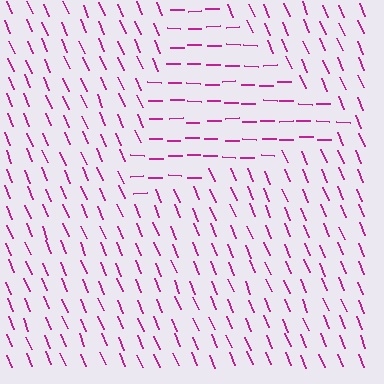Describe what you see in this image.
The image is filled with small magenta line segments. A triangle region in the image has lines oriented differently from the surrounding lines, creating a visible texture boundary.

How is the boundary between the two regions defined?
The boundary is defined purely by a change in line orientation (approximately 67 degrees difference). All lines are the same color and thickness.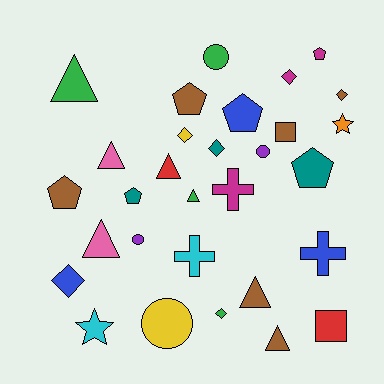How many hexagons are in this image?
There are no hexagons.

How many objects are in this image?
There are 30 objects.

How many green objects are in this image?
There are 4 green objects.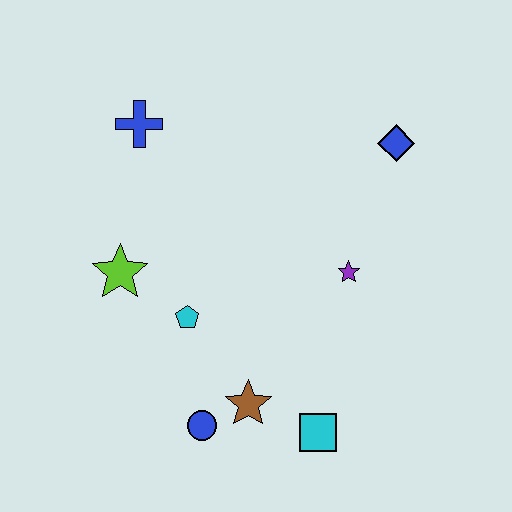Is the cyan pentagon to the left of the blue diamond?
Yes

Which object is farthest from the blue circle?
The blue diamond is farthest from the blue circle.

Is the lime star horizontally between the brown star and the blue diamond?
No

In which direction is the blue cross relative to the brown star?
The blue cross is above the brown star.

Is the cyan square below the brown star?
Yes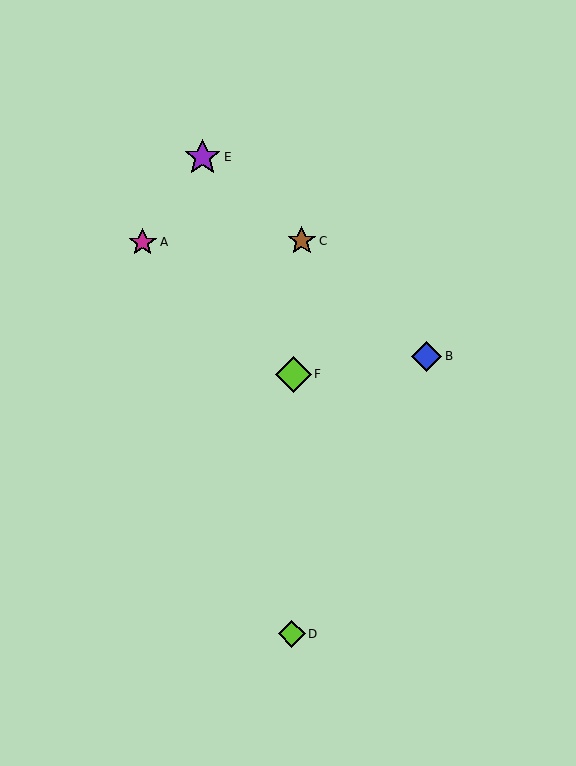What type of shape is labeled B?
Shape B is a blue diamond.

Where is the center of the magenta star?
The center of the magenta star is at (143, 242).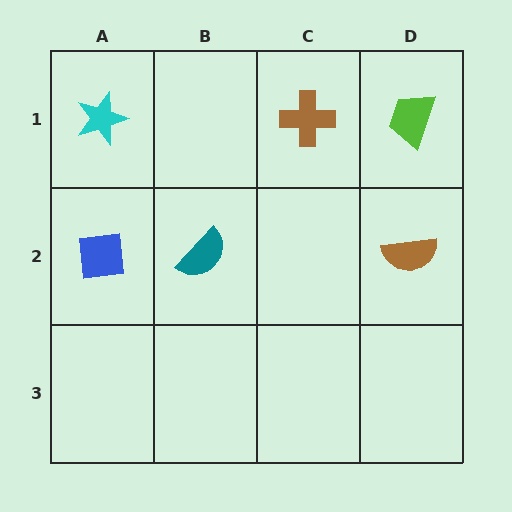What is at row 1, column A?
A cyan star.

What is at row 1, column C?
A brown cross.